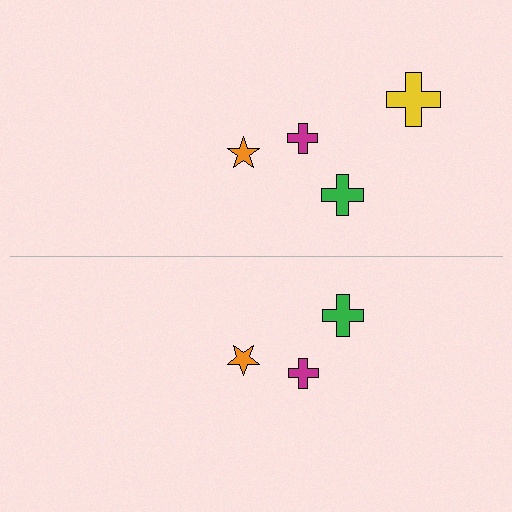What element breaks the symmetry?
A yellow cross is missing from the bottom side.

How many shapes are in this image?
There are 7 shapes in this image.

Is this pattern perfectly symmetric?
No, the pattern is not perfectly symmetric. A yellow cross is missing from the bottom side.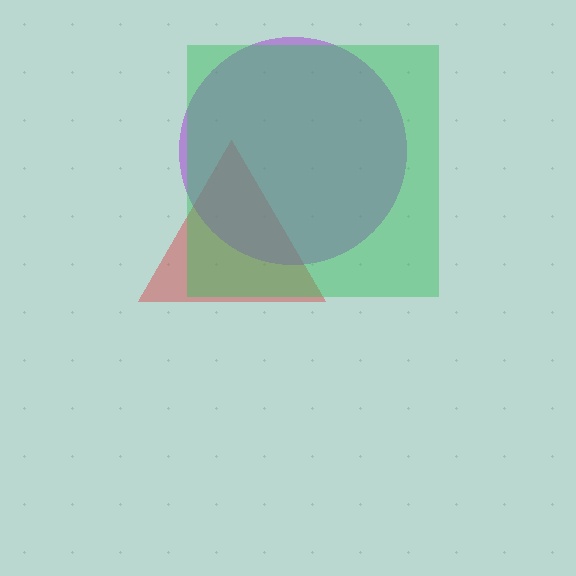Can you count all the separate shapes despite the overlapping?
Yes, there are 3 separate shapes.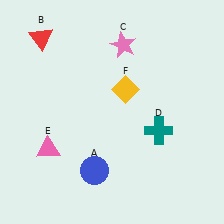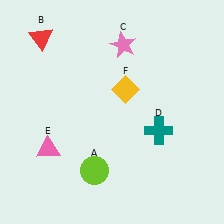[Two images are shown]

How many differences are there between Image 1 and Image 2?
There is 1 difference between the two images.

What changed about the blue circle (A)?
In Image 1, A is blue. In Image 2, it changed to lime.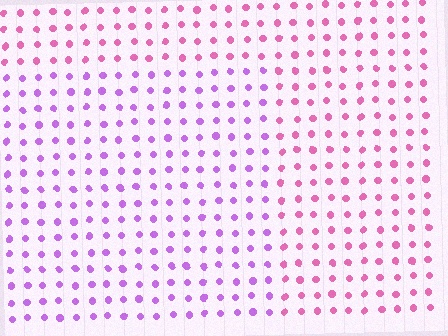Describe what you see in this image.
The image is filled with small pink elements in a uniform arrangement. A rectangle-shaped region is visible where the elements are tinted to a slightly different hue, forming a subtle color boundary.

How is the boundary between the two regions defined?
The boundary is defined purely by a slight shift in hue (about 39 degrees). Spacing, size, and orientation are identical on both sides.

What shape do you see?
I see a rectangle.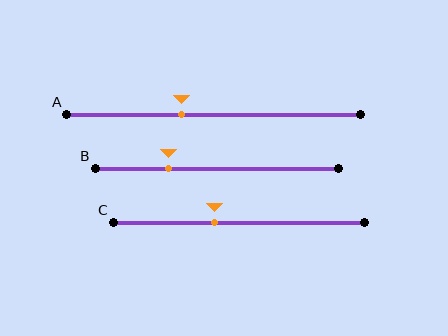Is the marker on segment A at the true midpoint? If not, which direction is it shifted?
No, the marker on segment A is shifted to the left by about 11% of the segment length.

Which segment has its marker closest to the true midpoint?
Segment C has its marker closest to the true midpoint.